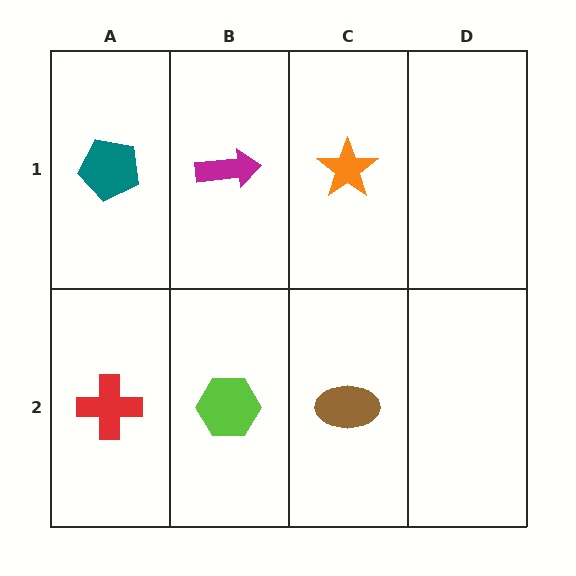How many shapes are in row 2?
3 shapes.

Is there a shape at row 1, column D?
No, that cell is empty.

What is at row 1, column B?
A magenta arrow.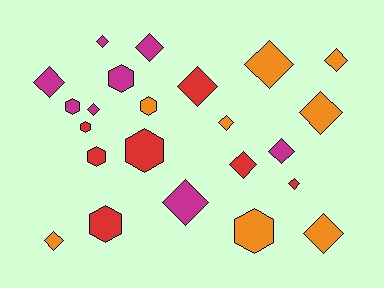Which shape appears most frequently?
Diamond, with 15 objects.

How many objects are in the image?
There are 23 objects.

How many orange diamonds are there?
There are 6 orange diamonds.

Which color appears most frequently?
Magenta, with 8 objects.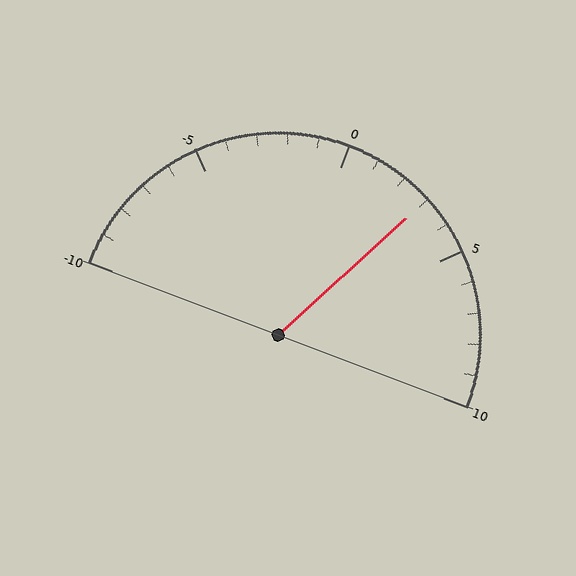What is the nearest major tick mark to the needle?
The nearest major tick mark is 5.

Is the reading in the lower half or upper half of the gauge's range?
The reading is in the upper half of the range (-10 to 10).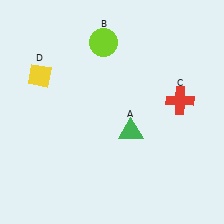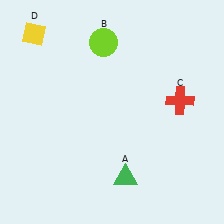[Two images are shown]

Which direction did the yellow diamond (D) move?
The yellow diamond (D) moved up.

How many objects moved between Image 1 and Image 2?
2 objects moved between the two images.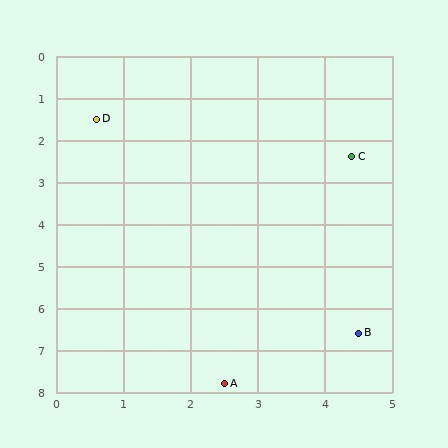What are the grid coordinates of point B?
Point B is at approximately (4.5, 6.6).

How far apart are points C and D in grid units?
Points C and D are about 3.9 grid units apart.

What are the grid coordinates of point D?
Point D is at approximately (0.6, 1.5).